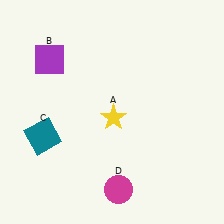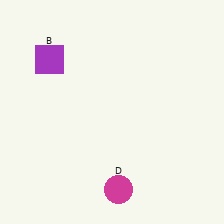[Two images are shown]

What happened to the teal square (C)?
The teal square (C) was removed in Image 2. It was in the bottom-left area of Image 1.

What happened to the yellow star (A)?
The yellow star (A) was removed in Image 2. It was in the bottom-right area of Image 1.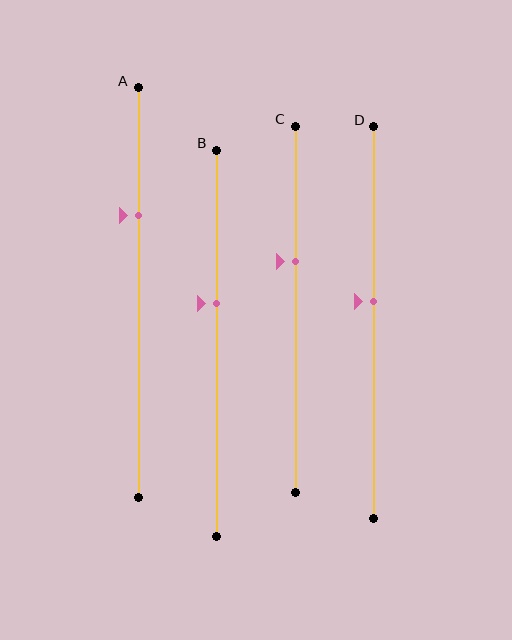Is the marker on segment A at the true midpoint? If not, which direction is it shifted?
No, the marker on segment A is shifted upward by about 19% of the segment length.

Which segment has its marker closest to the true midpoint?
Segment D has its marker closest to the true midpoint.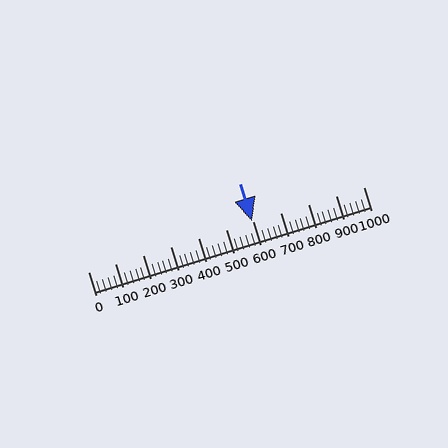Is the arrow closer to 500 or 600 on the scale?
The arrow is closer to 600.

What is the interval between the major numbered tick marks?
The major tick marks are spaced 100 units apart.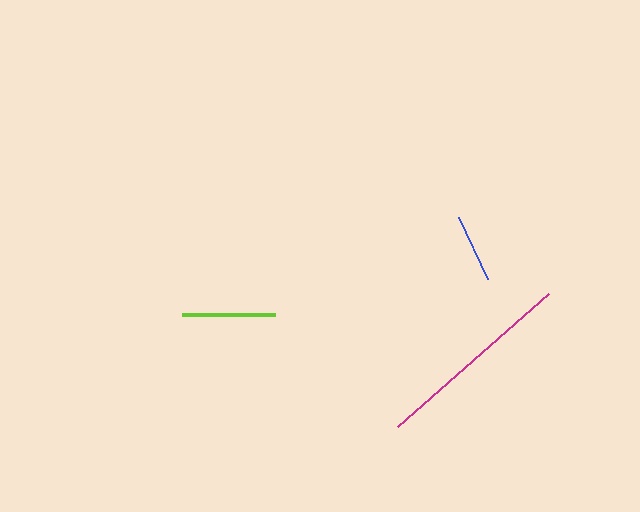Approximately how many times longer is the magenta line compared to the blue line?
The magenta line is approximately 2.9 times the length of the blue line.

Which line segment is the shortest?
The blue line is the shortest at approximately 69 pixels.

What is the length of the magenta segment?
The magenta segment is approximately 201 pixels long.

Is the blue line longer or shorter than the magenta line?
The magenta line is longer than the blue line.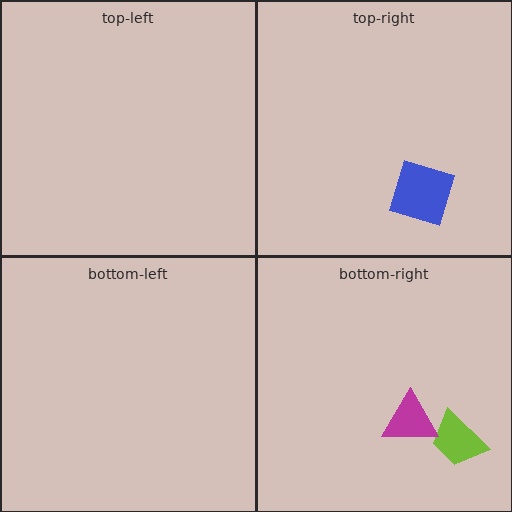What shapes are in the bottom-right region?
The lime trapezoid, the magenta triangle.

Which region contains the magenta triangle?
The bottom-right region.